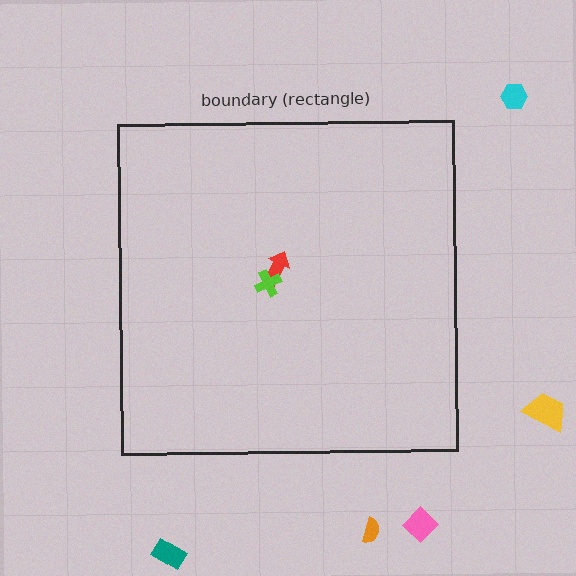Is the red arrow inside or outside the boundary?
Inside.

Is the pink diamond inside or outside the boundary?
Outside.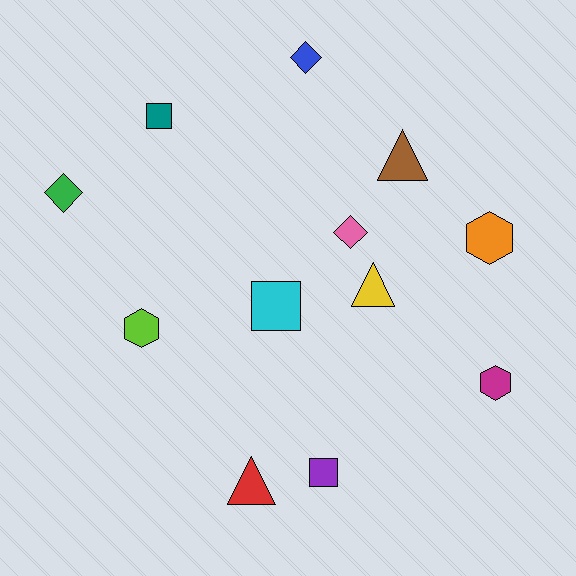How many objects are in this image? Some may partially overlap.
There are 12 objects.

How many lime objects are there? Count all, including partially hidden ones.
There is 1 lime object.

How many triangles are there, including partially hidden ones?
There are 3 triangles.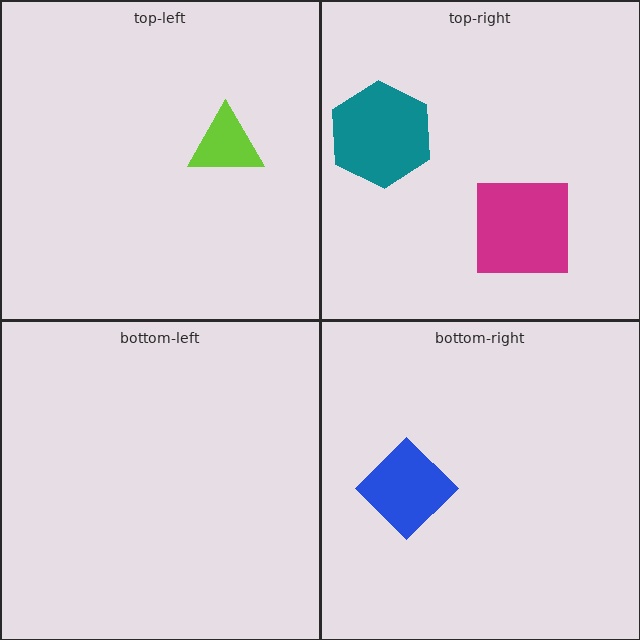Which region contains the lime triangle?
The top-left region.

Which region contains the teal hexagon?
The top-right region.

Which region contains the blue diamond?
The bottom-right region.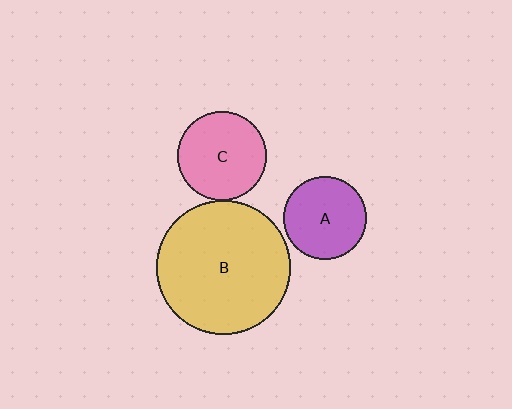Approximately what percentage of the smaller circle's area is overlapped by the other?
Approximately 5%.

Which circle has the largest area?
Circle B (yellow).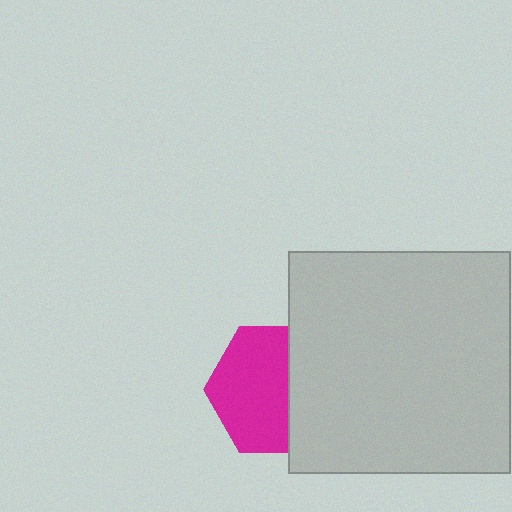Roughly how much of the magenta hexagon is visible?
About half of it is visible (roughly 60%).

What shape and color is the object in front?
The object in front is a light gray square.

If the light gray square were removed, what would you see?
You would see the complete magenta hexagon.